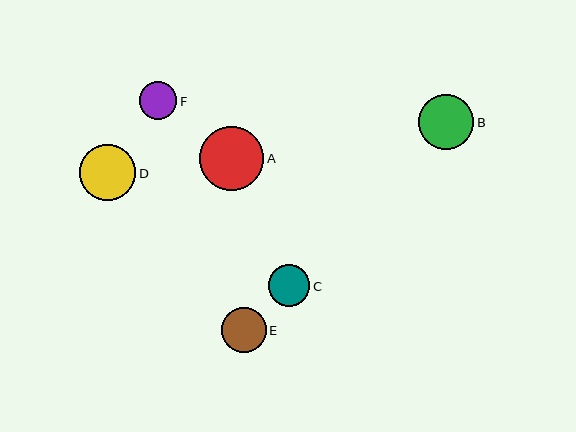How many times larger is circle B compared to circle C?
Circle B is approximately 1.3 times the size of circle C.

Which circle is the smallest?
Circle F is the smallest with a size of approximately 37 pixels.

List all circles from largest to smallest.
From largest to smallest: A, D, B, E, C, F.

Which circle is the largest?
Circle A is the largest with a size of approximately 64 pixels.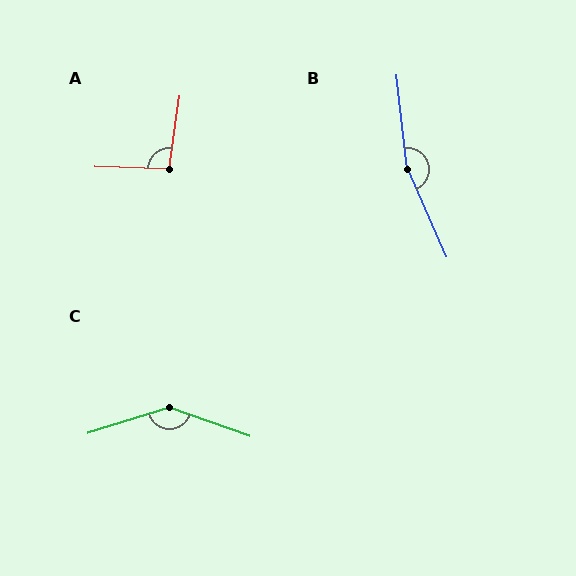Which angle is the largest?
B, at approximately 162 degrees.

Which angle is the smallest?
A, at approximately 96 degrees.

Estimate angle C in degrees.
Approximately 143 degrees.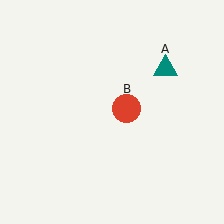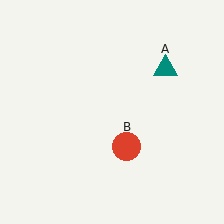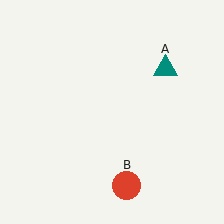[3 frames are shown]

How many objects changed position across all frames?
1 object changed position: red circle (object B).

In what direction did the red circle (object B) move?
The red circle (object B) moved down.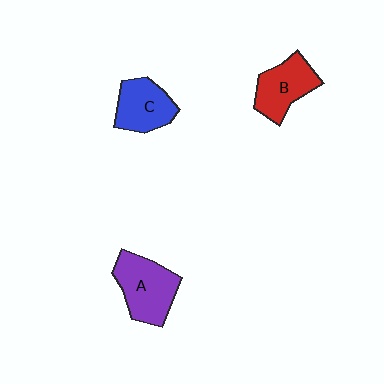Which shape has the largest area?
Shape A (purple).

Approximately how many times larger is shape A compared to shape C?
Approximately 1.2 times.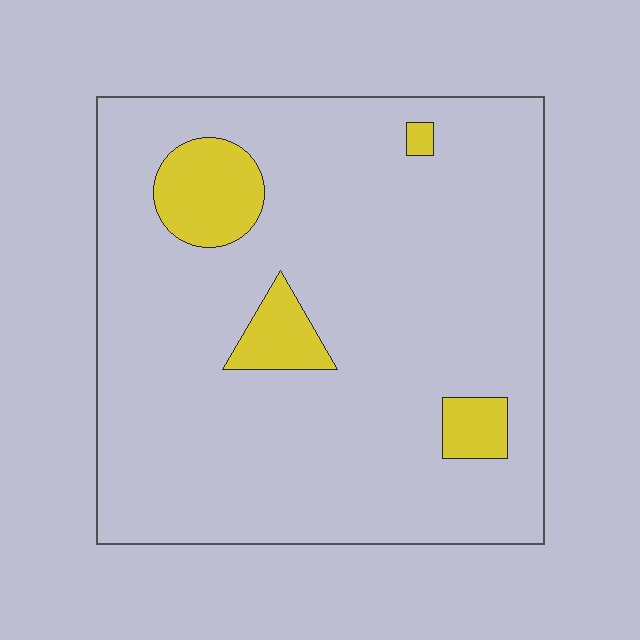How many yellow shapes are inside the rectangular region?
4.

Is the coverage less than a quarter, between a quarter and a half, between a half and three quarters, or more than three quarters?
Less than a quarter.